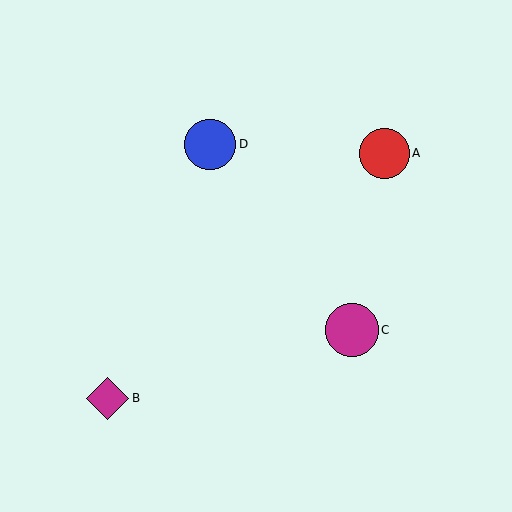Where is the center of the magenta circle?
The center of the magenta circle is at (352, 330).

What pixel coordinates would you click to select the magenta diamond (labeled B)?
Click at (108, 398) to select the magenta diamond B.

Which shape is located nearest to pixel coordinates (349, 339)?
The magenta circle (labeled C) at (352, 330) is nearest to that location.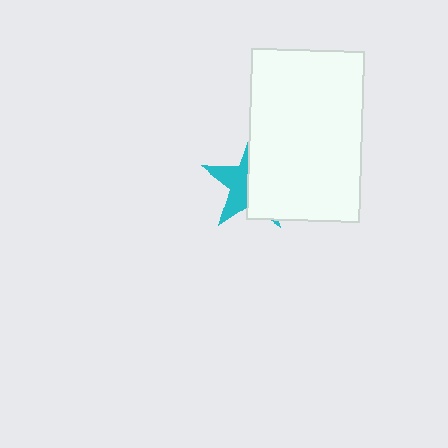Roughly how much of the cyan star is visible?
A small part of it is visible (roughly 42%).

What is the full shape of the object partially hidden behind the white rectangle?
The partially hidden object is a cyan star.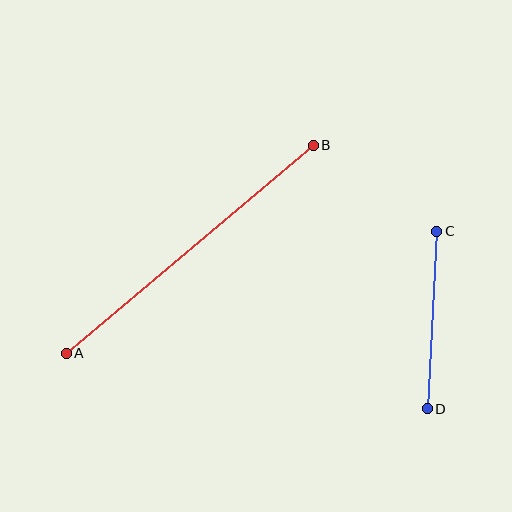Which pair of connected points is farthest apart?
Points A and B are farthest apart.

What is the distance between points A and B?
The distance is approximately 323 pixels.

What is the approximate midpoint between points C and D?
The midpoint is at approximately (432, 320) pixels.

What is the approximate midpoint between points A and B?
The midpoint is at approximately (190, 249) pixels.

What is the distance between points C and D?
The distance is approximately 178 pixels.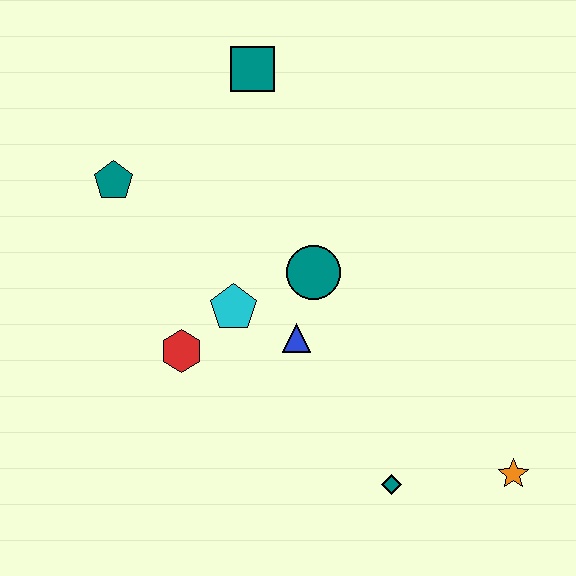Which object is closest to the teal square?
The teal pentagon is closest to the teal square.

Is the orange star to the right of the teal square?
Yes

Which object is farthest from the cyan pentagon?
The orange star is farthest from the cyan pentagon.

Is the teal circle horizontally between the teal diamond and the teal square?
Yes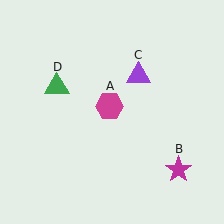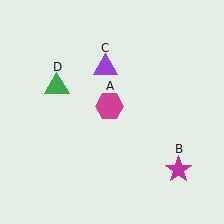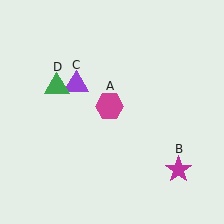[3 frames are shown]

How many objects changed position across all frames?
1 object changed position: purple triangle (object C).